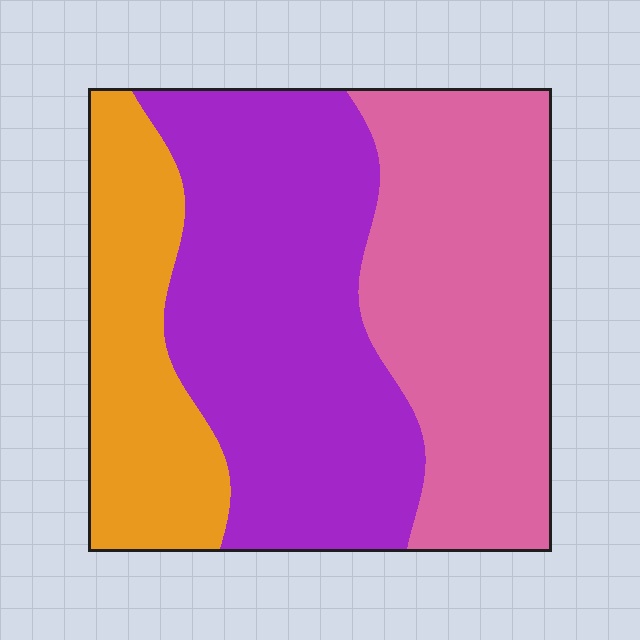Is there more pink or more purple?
Purple.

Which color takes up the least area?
Orange, at roughly 20%.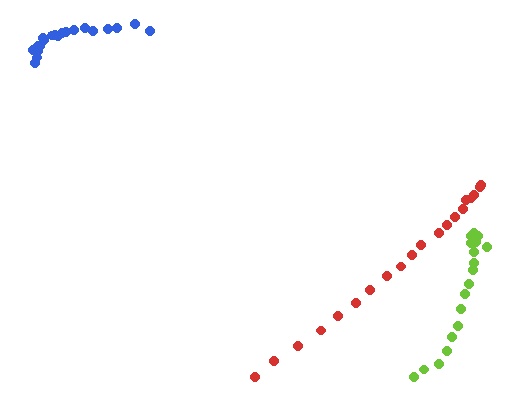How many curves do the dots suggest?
There are 3 distinct paths.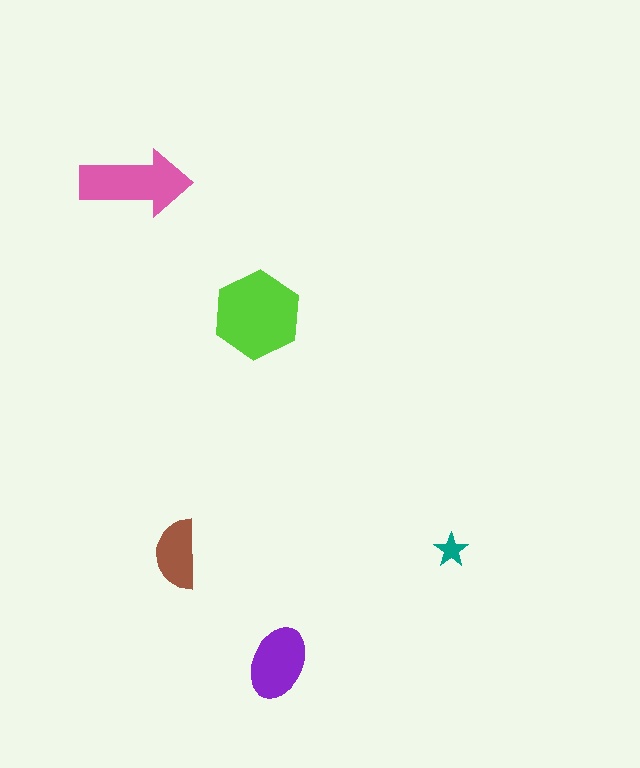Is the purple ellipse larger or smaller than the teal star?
Larger.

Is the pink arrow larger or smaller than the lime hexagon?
Smaller.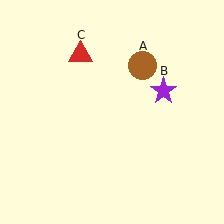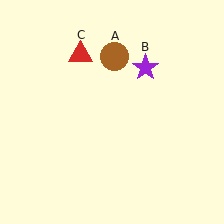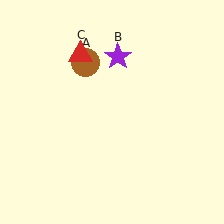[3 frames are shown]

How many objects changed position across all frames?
2 objects changed position: brown circle (object A), purple star (object B).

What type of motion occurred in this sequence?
The brown circle (object A), purple star (object B) rotated counterclockwise around the center of the scene.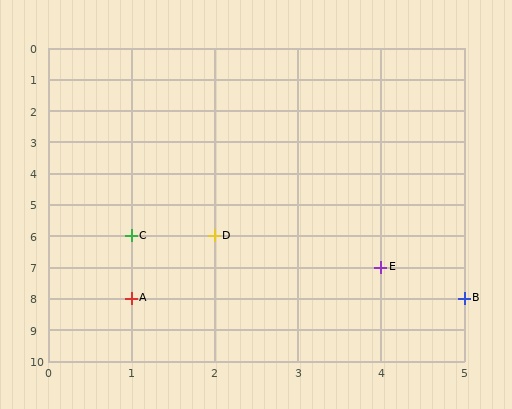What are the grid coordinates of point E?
Point E is at grid coordinates (4, 7).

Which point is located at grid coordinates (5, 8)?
Point B is at (5, 8).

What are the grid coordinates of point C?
Point C is at grid coordinates (1, 6).